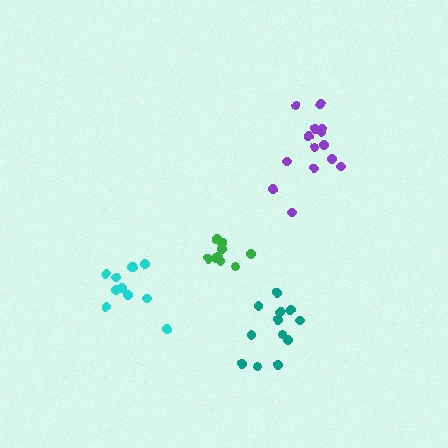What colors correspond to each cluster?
The clusters are colored: green, purple, cyan, teal.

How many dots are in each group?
Group 1: 10 dots, Group 2: 14 dots, Group 3: 11 dots, Group 4: 12 dots (47 total).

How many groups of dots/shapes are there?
There are 4 groups.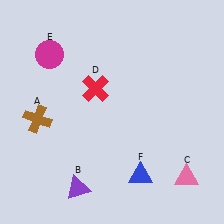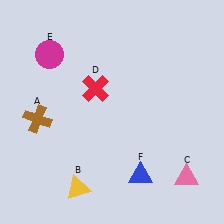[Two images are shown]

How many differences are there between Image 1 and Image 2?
There is 1 difference between the two images.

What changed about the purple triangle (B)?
In Image 1, B is purple. In Image 2, it changed to yellow.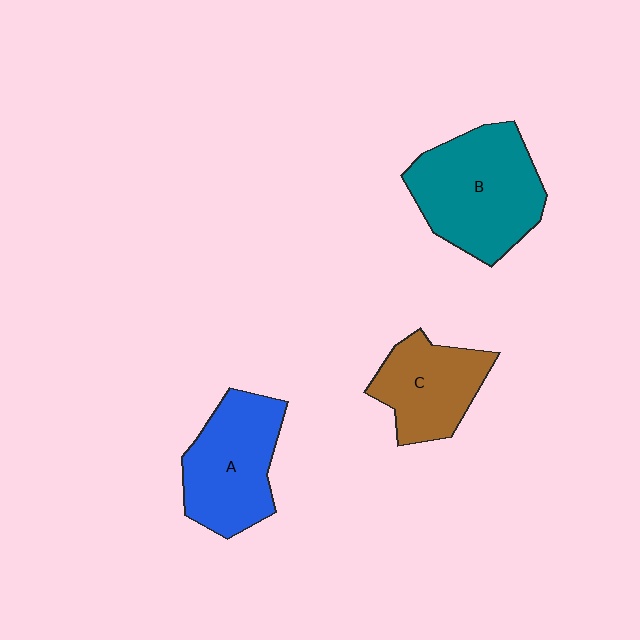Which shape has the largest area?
Shape B (teal).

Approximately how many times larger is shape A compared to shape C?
Approximately 1.2 times.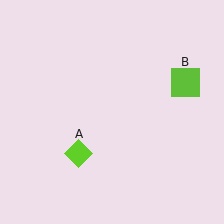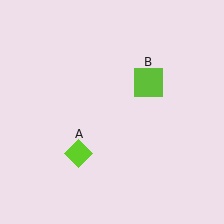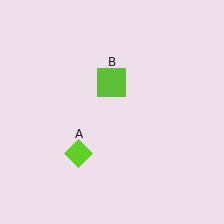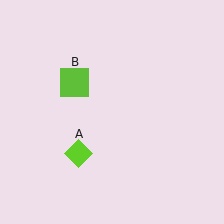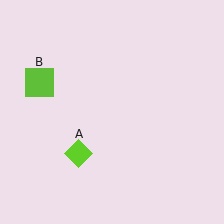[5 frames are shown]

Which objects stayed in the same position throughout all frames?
Lime diamond (object A) remained stationary.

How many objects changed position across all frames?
1 object changed position: lime square (object B).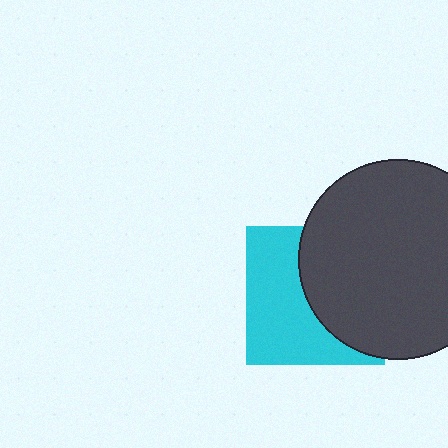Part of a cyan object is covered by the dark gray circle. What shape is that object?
It is a square.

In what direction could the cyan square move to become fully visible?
The cyan square could move left. That would shift it out from behind the dark gray circle entirely.